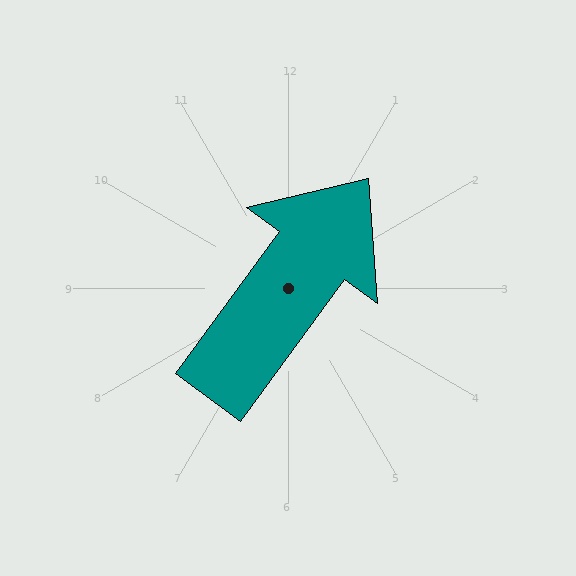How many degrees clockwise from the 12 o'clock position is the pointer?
Approximately 36 degrees.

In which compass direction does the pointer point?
Northeast.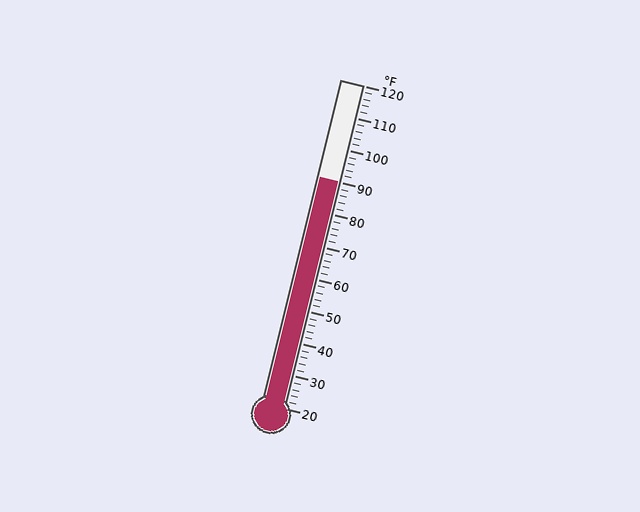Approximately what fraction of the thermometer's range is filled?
The thermometer is filled to approximately 70% of its range.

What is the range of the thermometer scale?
The thermometer scale ranges from 20°F to 120°F.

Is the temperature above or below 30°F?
The temperature is above 30°F.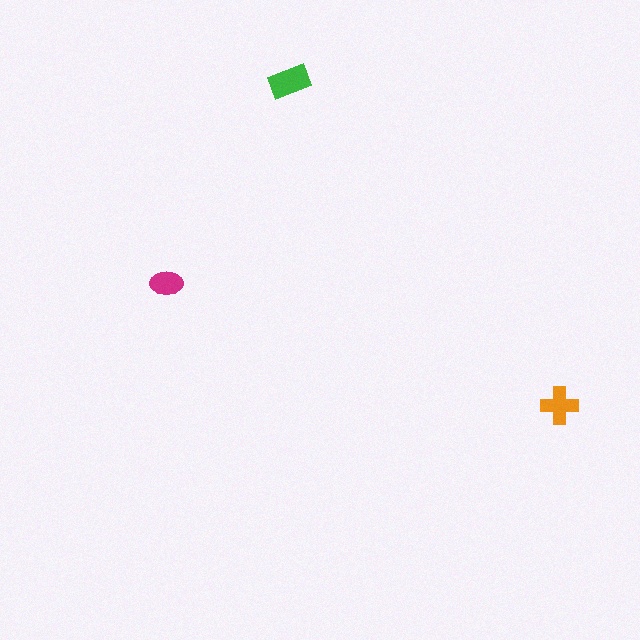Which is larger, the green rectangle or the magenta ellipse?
The green rectangle.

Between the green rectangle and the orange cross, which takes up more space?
The green rectangle.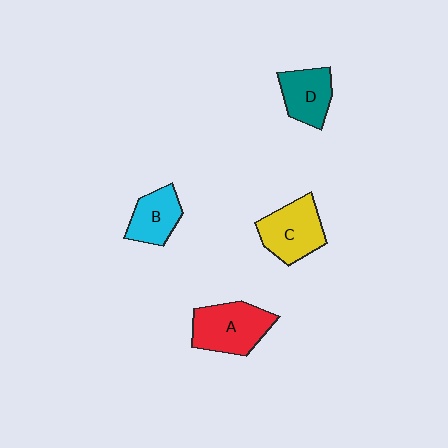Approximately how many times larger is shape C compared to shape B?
Approximately 1.3 times.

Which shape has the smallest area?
Shape B (cyan).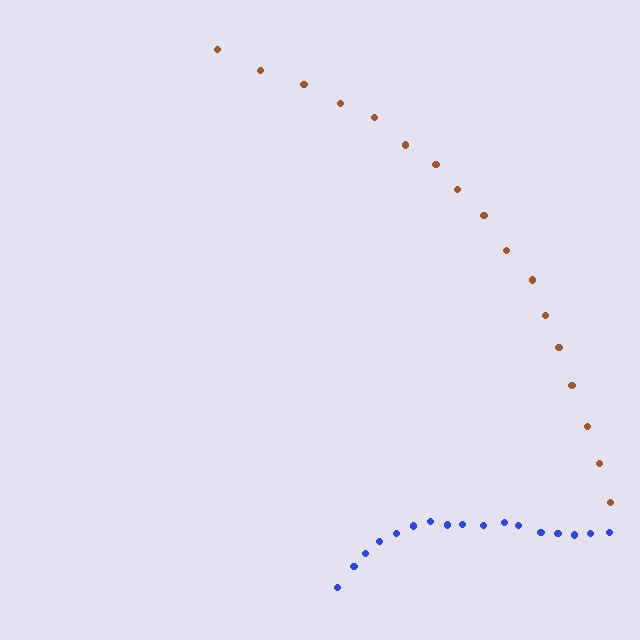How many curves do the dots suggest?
There are 2 distinct paths.